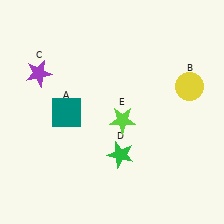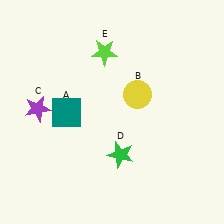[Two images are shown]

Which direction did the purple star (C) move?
The purple star (C) moved down.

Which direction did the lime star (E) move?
The lime star (E) moved up.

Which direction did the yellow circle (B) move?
The yellow circle (B) moved left.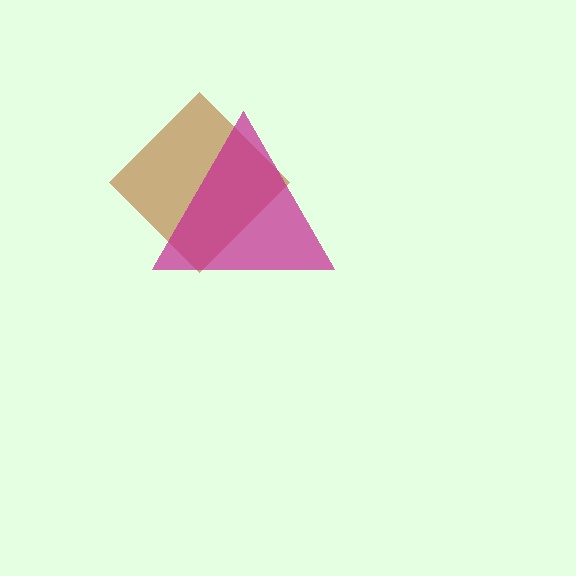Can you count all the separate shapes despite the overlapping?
Yes, there are 2 separate shapes.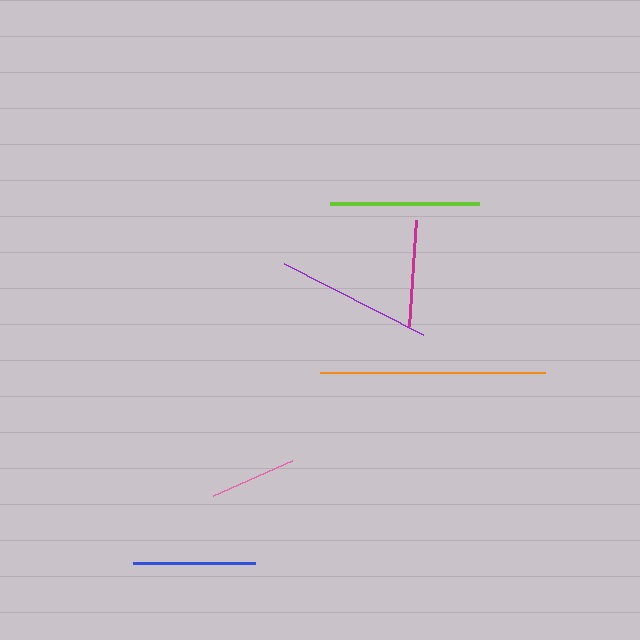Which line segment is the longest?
The orange line is the longest at approximately 224 pixels.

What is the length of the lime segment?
The lime segment is approximately 148 pixels long.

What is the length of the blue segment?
The blue segment is approximately 122 pixels long.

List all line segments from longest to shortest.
From longest to shortest: orange, purple, lime, blue, magenta, pink.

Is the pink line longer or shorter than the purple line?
The purple line is longer than the pink line.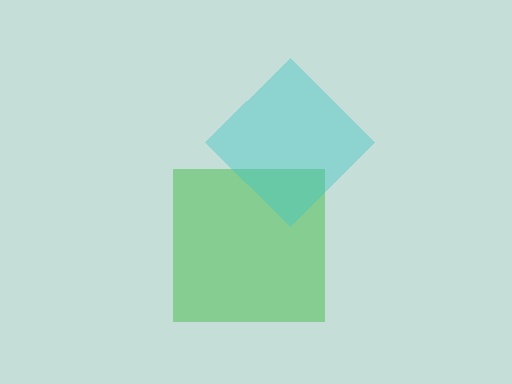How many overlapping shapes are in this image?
There are 2 overlapping shapes in the image.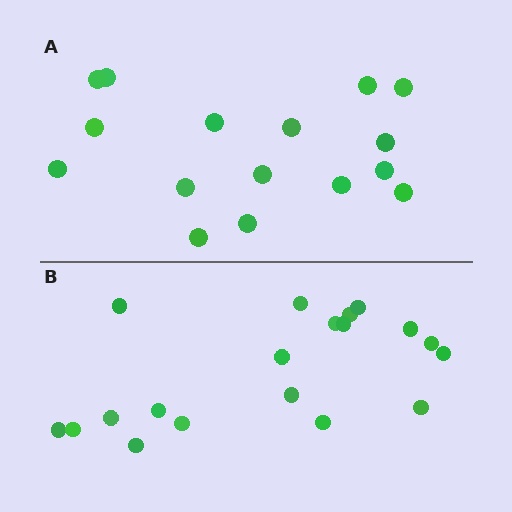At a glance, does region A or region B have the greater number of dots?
Region B (the bottom region) has more dots.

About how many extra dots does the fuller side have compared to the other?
Region B has just a few more — roughly 2 or 3 more dots than region A.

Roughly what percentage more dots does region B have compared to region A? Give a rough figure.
About 20% more.